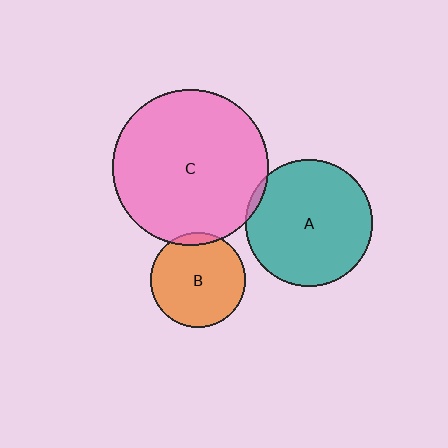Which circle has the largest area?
Circle C (pink).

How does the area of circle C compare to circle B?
Approximately 2.7 times.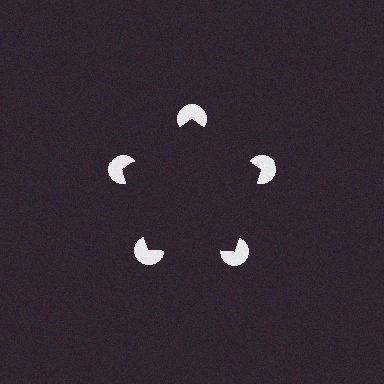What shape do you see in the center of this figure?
An illusory pentagon — its edges are inferred from the aligned wedge cuts in the pac-man discs, not physically drawn.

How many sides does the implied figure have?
5 sides.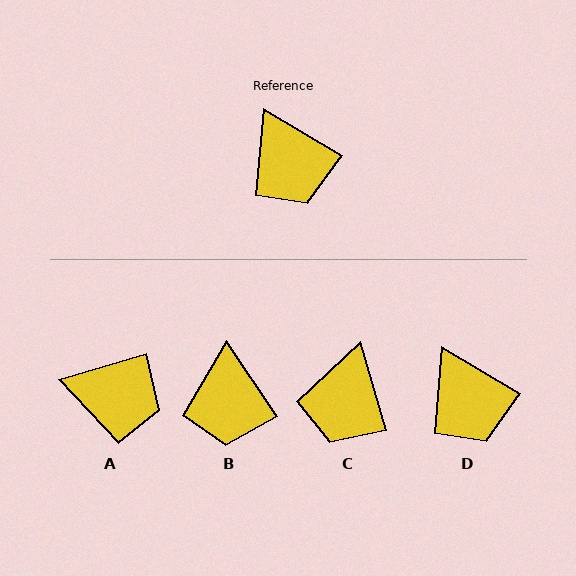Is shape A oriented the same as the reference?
No, it is off by about 48 degrees.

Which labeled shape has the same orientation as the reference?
D.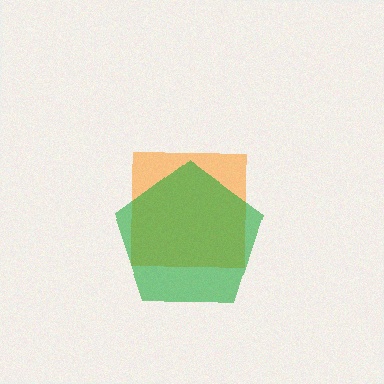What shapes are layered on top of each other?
The layered shapes are: an orange square, a green pentagon.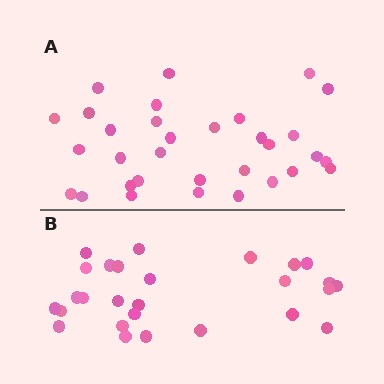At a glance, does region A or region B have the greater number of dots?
Region A (the top region) has more dots.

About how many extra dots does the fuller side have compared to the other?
Region A has about 5 more dots than region B.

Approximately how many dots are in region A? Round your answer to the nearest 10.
About 30 dots. (The exact count is 32, which rounds to 30.)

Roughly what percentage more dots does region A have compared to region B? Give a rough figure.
About 20% more.